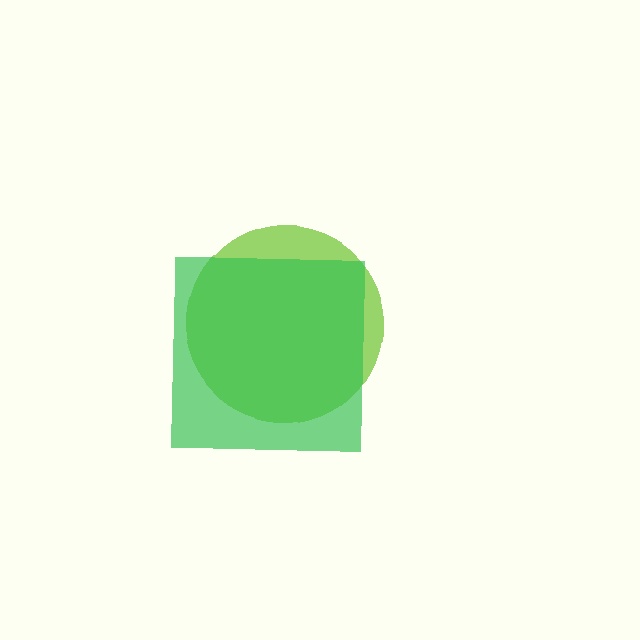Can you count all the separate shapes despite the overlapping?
Yes, there are 2 separate shapes.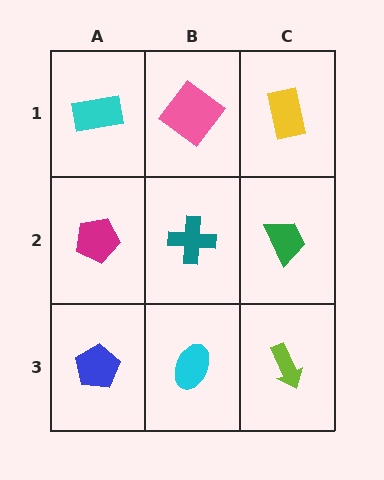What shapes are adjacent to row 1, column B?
A teal cross (row 2, column B), a cyan rectangle (row 1, column A), a yellow rectangle (row 1, column C).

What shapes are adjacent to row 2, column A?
A cyan rectangle (row 1, column A), a blue pentagon (row 3, column A), a teal cross (row 2, column B).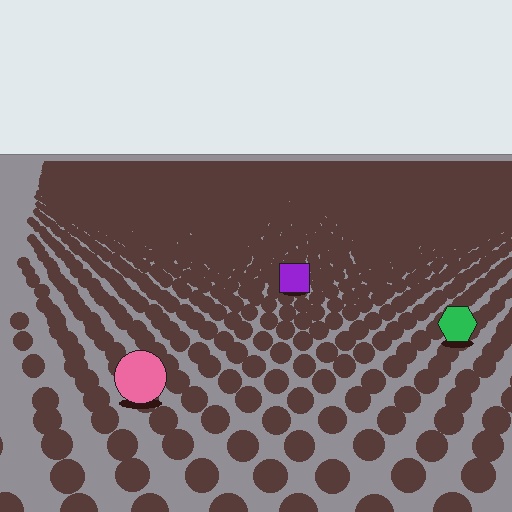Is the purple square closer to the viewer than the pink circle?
No. The pink circle is closer — you can tell from the texture gradient: the ground texture is coarser near it.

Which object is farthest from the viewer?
The purple square is farthest from the viewer. It appears smaller and the ground texture around it is denser.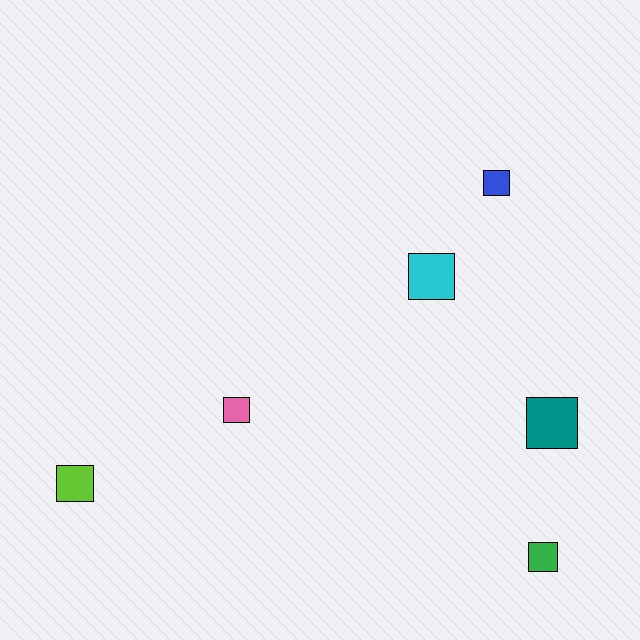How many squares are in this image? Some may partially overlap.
There are 6 squares.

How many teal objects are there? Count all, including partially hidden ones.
There is 1 teal object.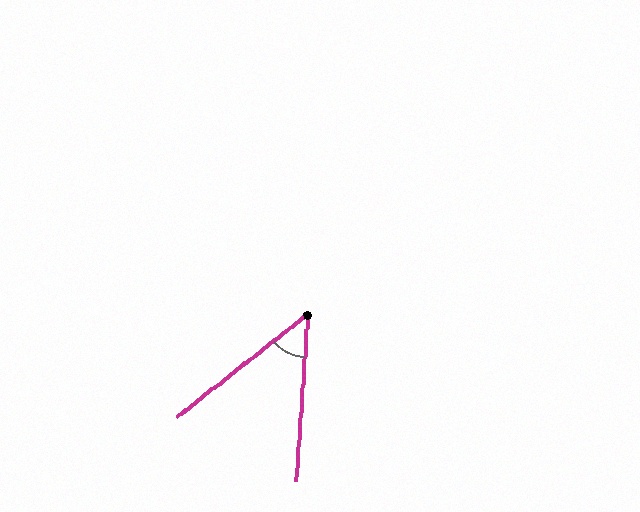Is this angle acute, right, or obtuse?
It is acute.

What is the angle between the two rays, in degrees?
Approximately 48 degrees.